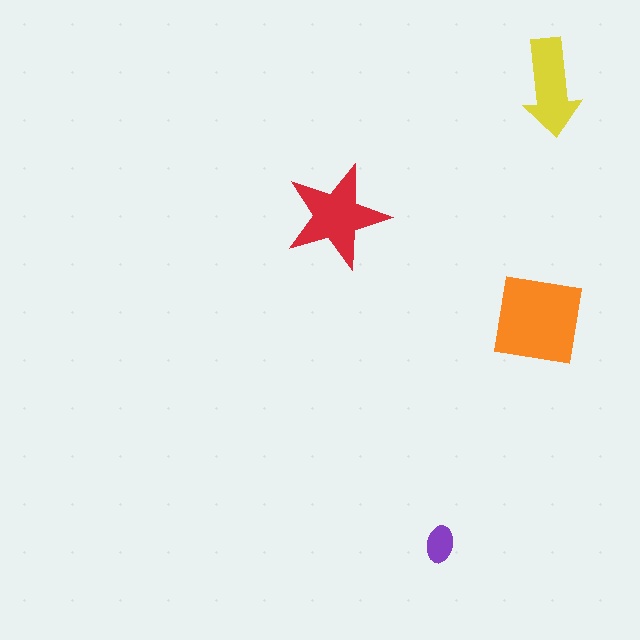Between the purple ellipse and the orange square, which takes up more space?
The orange square.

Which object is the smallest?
The purple ellipse.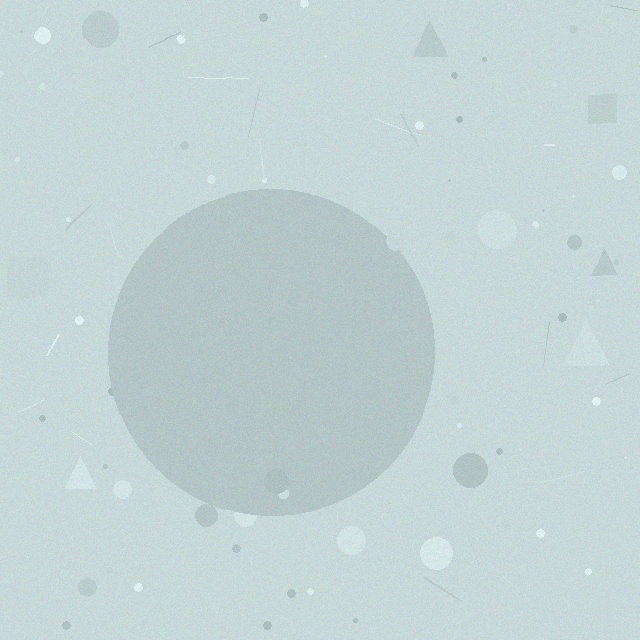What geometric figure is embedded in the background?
A circle is embedded in the background.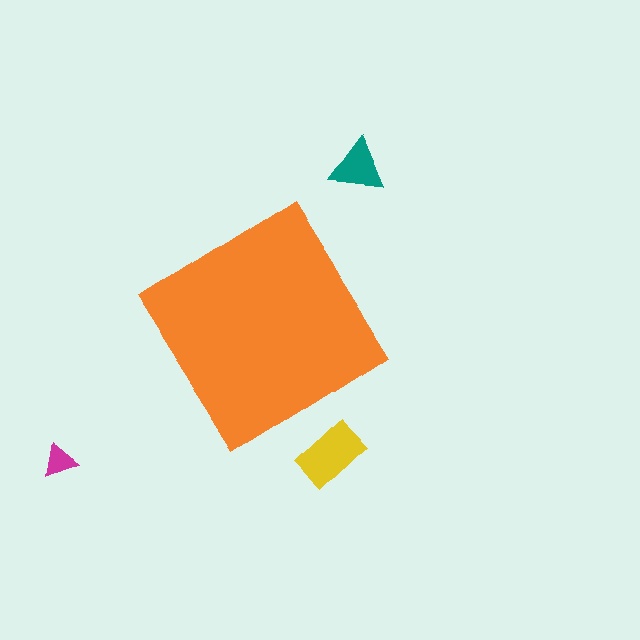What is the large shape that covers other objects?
An orange diamond.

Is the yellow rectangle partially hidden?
No, the yellow rectangle is fully visible.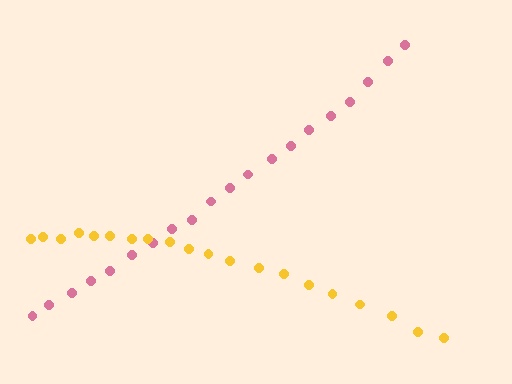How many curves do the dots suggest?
There are 2 distinct paths.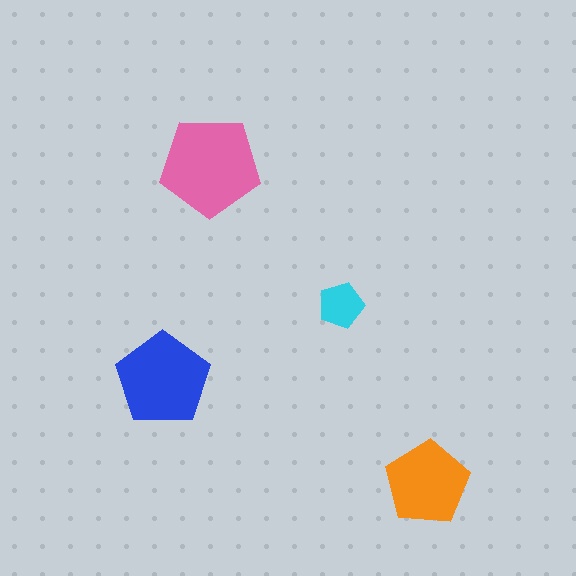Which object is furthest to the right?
The orange pentagon is rightmost.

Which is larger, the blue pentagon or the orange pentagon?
The blue one.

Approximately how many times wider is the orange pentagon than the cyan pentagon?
About 2 times wider.